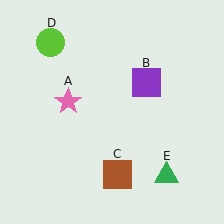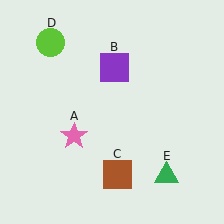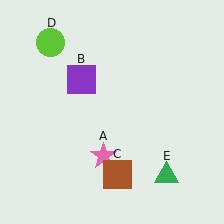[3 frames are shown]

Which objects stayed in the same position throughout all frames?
Brown square (object C) and lime circle (object D) and green triangle (object E) remained stationary.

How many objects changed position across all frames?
2 objects changed position: pink star (object A), purple square (object B).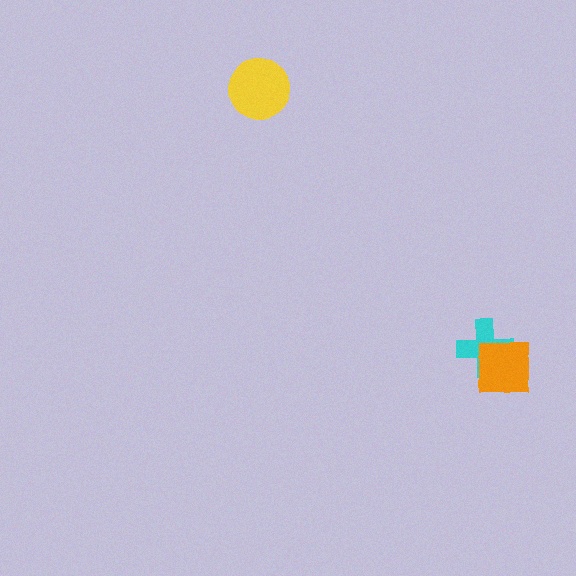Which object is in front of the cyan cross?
The orange square is in front of the cyan cross.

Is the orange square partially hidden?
No, no other shape covers it.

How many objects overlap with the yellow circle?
0 objects overlap with the yellow circle.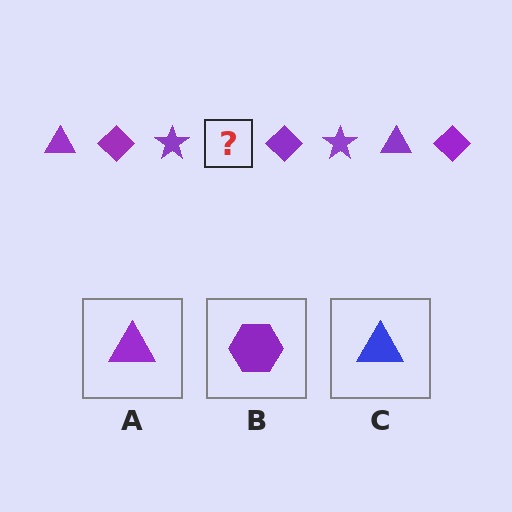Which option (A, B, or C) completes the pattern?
A.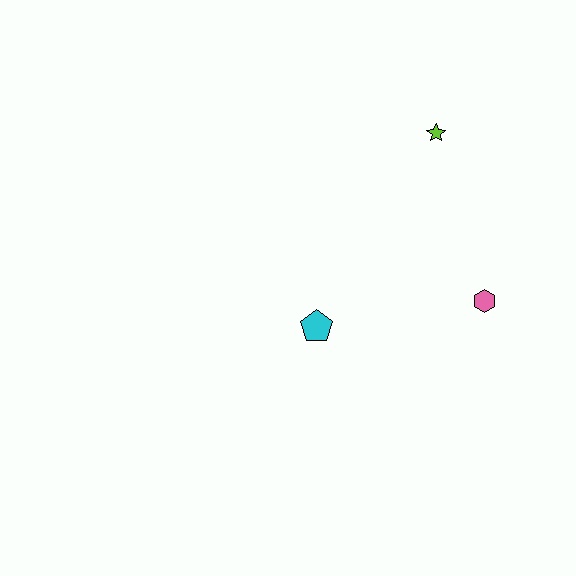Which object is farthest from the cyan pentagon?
The lime star is farthest from the cyan pentagon.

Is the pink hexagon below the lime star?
Yes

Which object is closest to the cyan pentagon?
The pink hexagon is closest to the cyan pentagon.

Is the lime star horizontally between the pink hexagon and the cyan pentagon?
Yes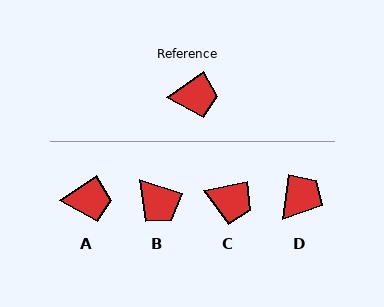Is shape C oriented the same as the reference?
No, it is off by about 24 degrees.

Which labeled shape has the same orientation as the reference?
A.